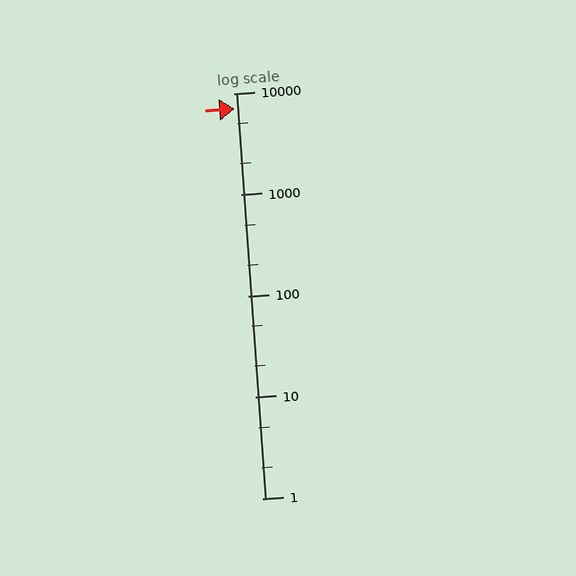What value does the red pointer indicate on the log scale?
The pointer indicates approximately 7100.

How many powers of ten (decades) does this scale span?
The scale spans 4 decades, from 1 to 10000.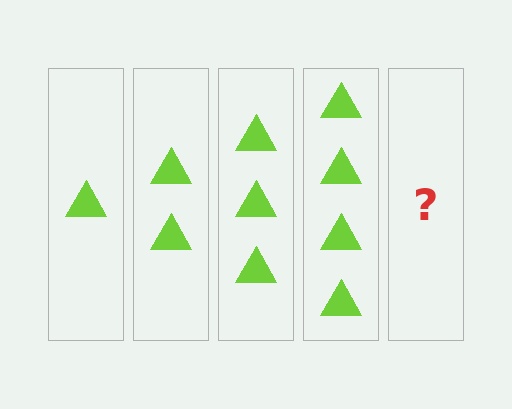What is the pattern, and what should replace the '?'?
The pattern is that each step adds one more triangle. The '?' should be 5 triangles.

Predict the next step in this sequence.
The next step is 5 triangles.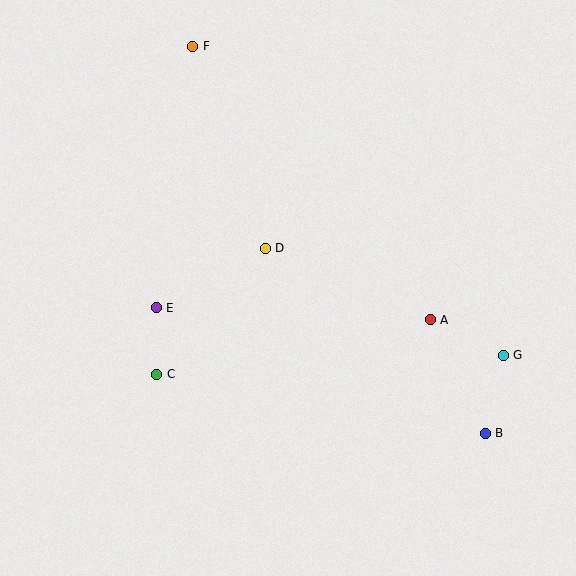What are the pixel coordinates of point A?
Point A is at (430, 320).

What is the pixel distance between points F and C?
The distance between F and C is 330 pixels.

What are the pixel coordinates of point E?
Point E is at (156, 308).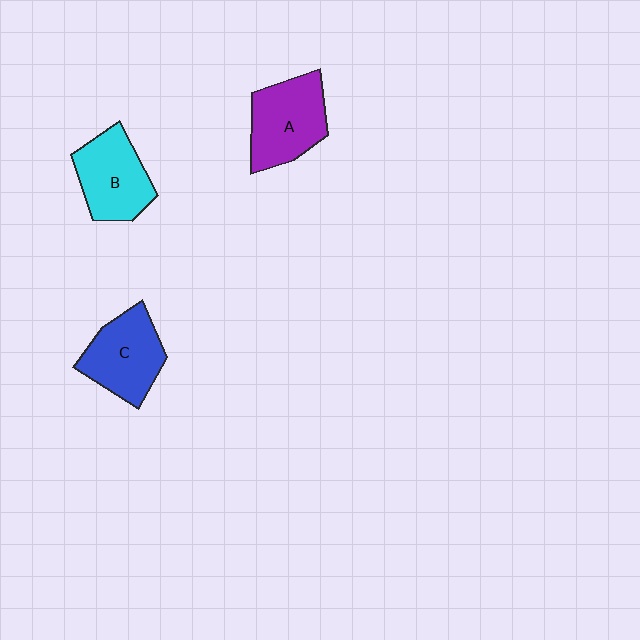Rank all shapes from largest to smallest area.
From largest to smallest: A (purple), C (blue), B (cyan).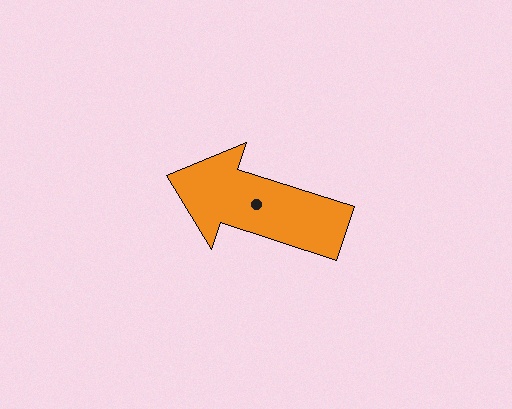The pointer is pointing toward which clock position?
Roughly 10 o'clock.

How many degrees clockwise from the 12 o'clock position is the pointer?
Approximately 288 degrees.